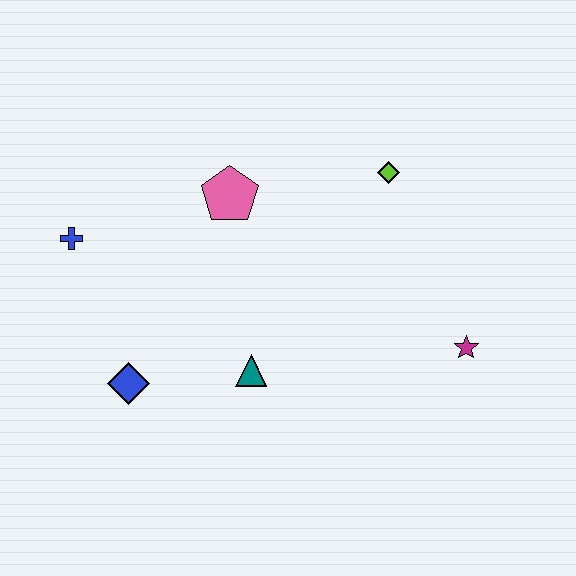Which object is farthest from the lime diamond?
The blue diamond is farthest from the lime diamond.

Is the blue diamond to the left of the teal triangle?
Yes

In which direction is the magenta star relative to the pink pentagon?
The magenta star is to the right of the pink pentagon.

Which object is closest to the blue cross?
The blue diamond is closest to the blue cross.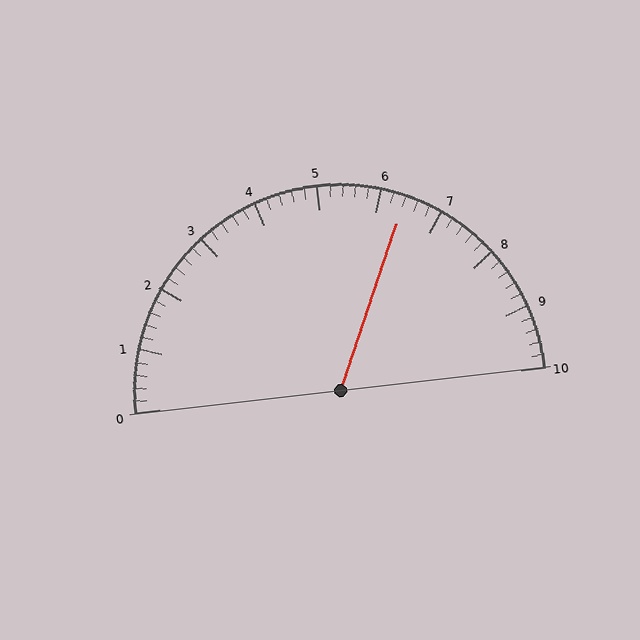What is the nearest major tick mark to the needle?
The nearest major tick mark is 6.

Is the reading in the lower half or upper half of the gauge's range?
The reading is in the upper half of the range (0 to 10).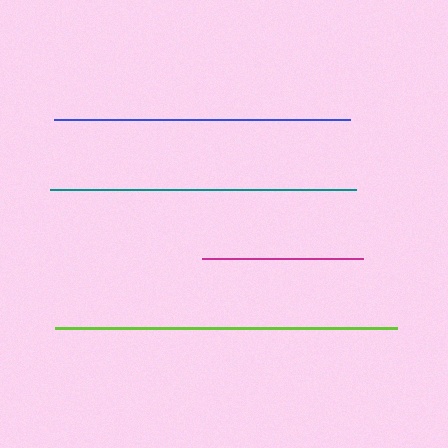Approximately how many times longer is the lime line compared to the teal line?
The lime line is approximately 1.1 times the length of the teal line.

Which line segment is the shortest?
The magenta line is the shortest at approximately 161 pixels.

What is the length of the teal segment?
The teal segment is approximately 306 pixels long.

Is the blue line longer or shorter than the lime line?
The lime line is longer than the blue line.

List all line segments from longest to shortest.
From longest to shortest: lime, teal, blue, magenta.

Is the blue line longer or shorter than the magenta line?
The blue line is longer than the magenta line.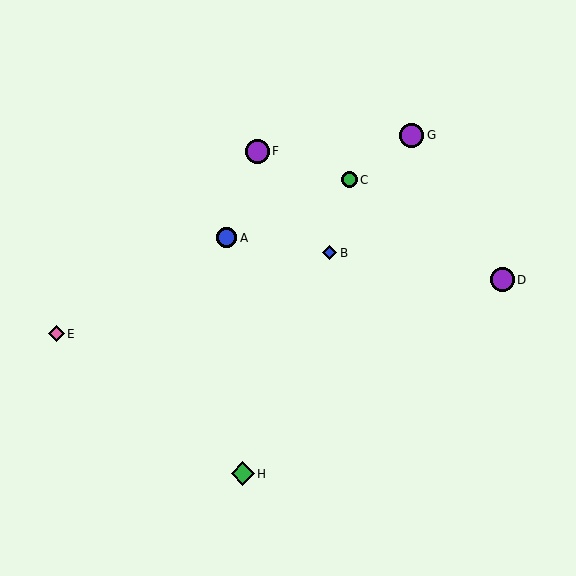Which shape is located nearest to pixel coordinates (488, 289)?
The purple circle (labeled D) at (502, 280) is nearest to that location.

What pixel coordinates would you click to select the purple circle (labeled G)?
Click at (412, 135) to select the purple circle G.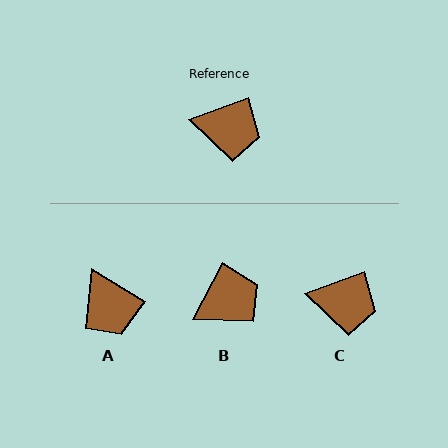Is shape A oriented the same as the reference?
No, it is off by about 52 degrees.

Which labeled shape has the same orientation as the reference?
C.